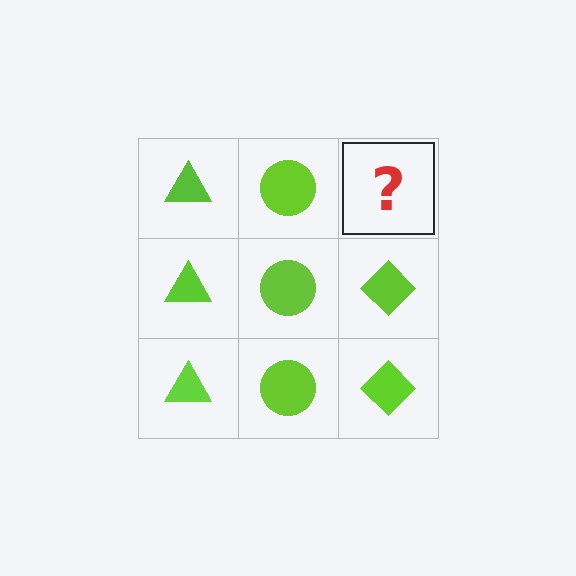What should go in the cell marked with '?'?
The missing cell should contain a lime diamond.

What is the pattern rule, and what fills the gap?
The rule is that each column has a consistent shape. The gap should be filled with a lime diamond.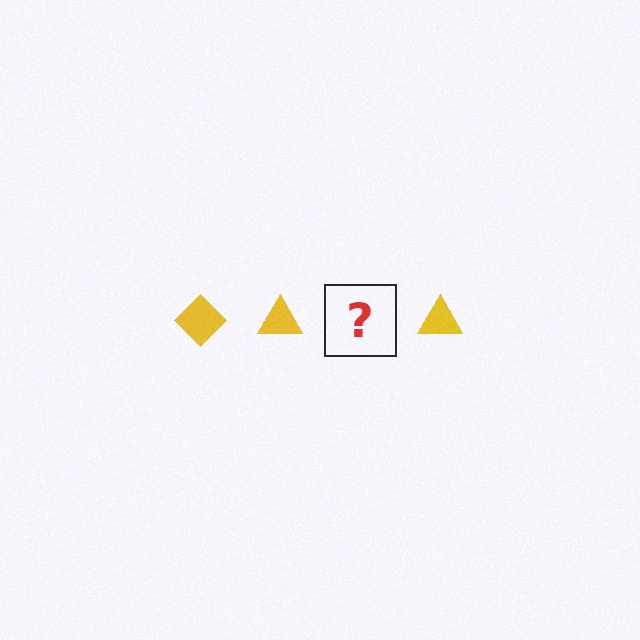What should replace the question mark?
The question mark should be replaced with a yellow diamond.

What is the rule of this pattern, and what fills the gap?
The rule is that the pattern cycles through diamond, triangle shapes in yellow. The gap should be filled with a yellow diamond.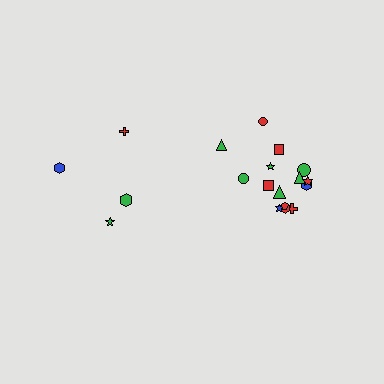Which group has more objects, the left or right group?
The right group.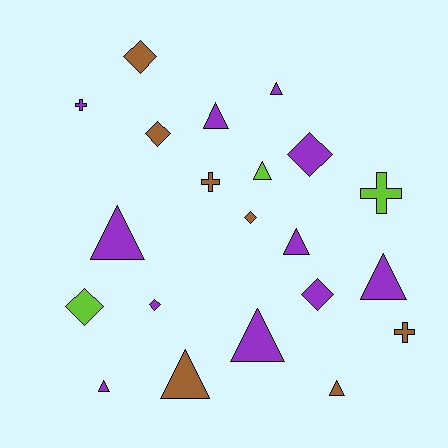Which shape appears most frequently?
Triangle, with 10 objects.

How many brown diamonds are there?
There are 3 brown diamonds.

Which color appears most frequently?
Purple, with 11 objects.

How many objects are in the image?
There are 21 objects.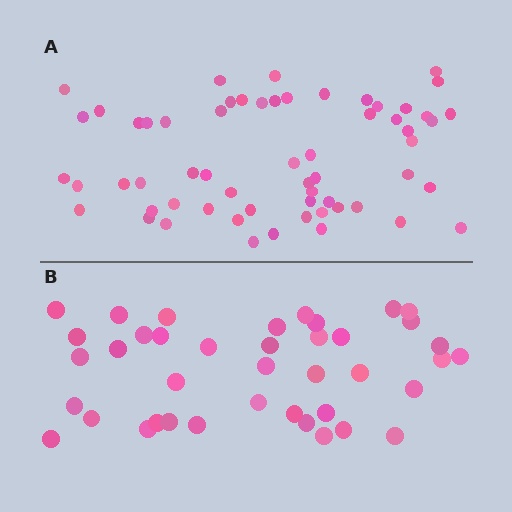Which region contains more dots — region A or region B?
Region A (the top region) has more dots.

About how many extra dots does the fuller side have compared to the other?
Region A has approximately 20 more dots than region B.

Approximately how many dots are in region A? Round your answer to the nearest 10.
About 60 dots.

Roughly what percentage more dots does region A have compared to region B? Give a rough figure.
About 50% more.